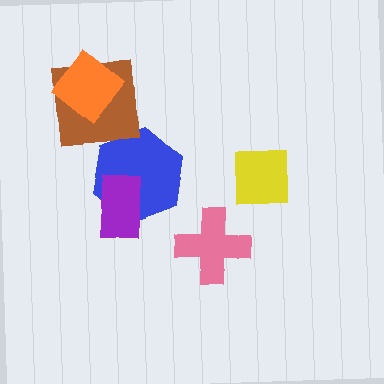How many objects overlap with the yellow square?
0 objects overlap with the yellow square.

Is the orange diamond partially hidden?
No, no other shape covers it.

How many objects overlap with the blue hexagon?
1 object overlaps with the blue hexagon.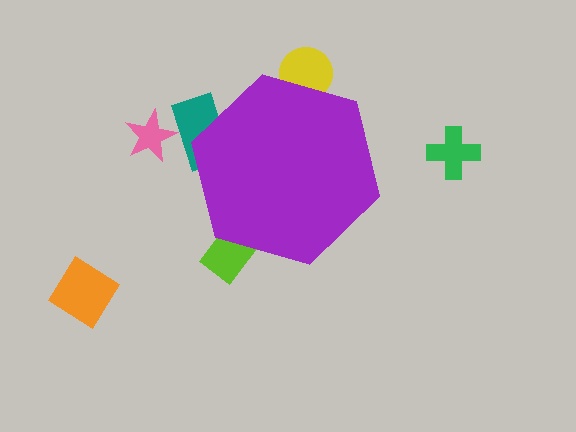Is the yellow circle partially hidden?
Yes, the yellow circle is partially hidden behind the purple hexagon.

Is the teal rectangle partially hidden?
Yes, the teal rectangle is partially hidden behind the purple hexagon.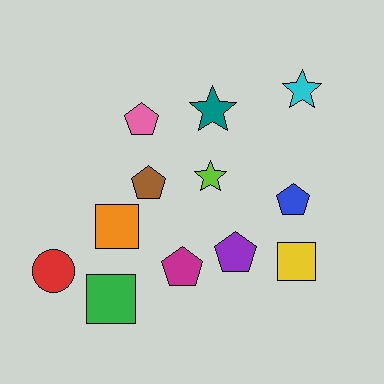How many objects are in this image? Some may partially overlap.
There are 12 objects.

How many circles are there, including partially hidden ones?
There is 1 circle.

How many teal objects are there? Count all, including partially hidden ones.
There is 1 teal object.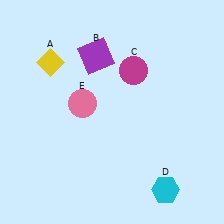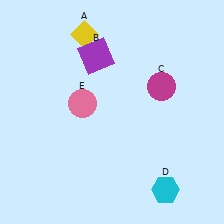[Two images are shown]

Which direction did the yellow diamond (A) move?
The yellow diamond (A) moved right.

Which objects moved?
The objects that moved are: the yellow diamond (A), the magenta circle (C).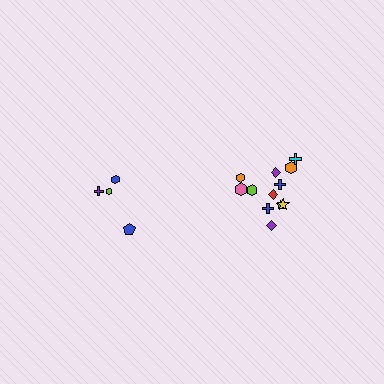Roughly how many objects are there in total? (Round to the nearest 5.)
Roughly 15 objects in total.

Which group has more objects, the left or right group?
The right group.